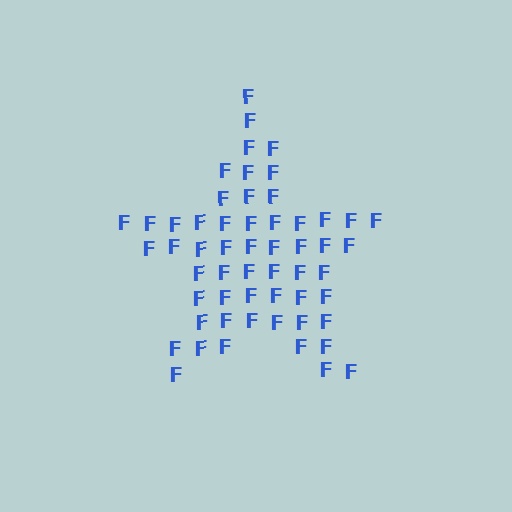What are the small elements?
The small elements are letter F's.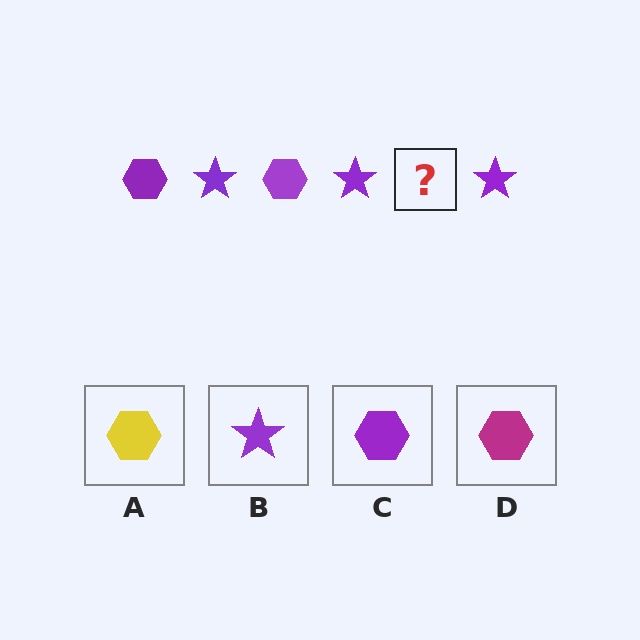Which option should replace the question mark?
Option C.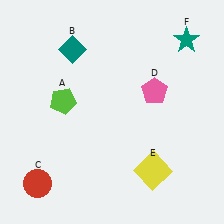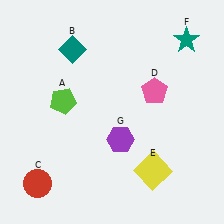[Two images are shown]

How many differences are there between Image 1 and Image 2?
There is 1 difference between the two images.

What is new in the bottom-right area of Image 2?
A purple hexagon (G) was added in the bottom-right area of Image 2.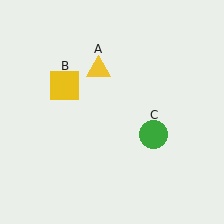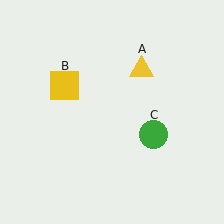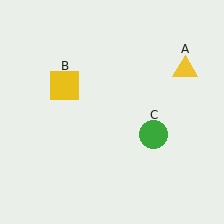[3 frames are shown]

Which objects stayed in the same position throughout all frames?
Yellow square (object B) and green circle (object C) remained stationary.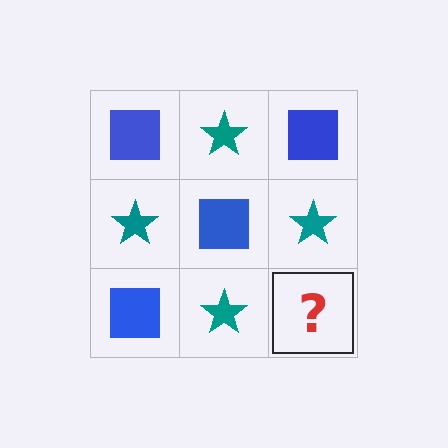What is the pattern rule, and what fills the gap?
The rule is that it alternates blue square and teal star in a checkerboard pattern. The gap should be filled with a blue square.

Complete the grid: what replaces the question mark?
The question mark should be replaced with a blue square.